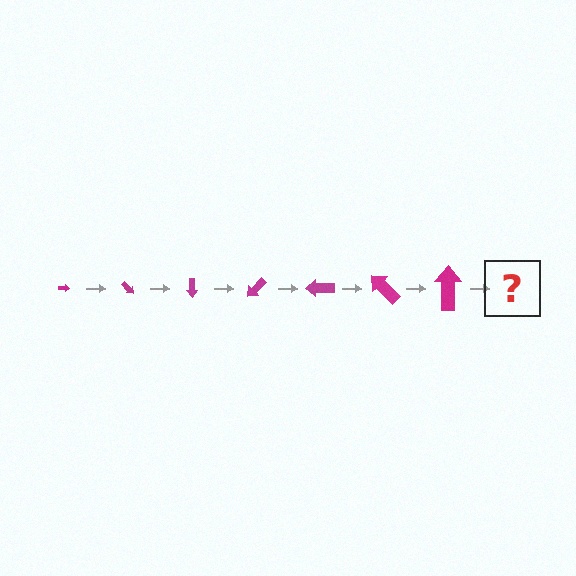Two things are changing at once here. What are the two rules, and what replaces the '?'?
The two rules are that the arrow grows larger each step and it rotates 45 degrees each step. The '?' should be an arrow, larger than the previous one and rotated 315 degrees from the start.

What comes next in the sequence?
The next element should be an arrow, larger than the previous one and rotated 315 degrees from the start.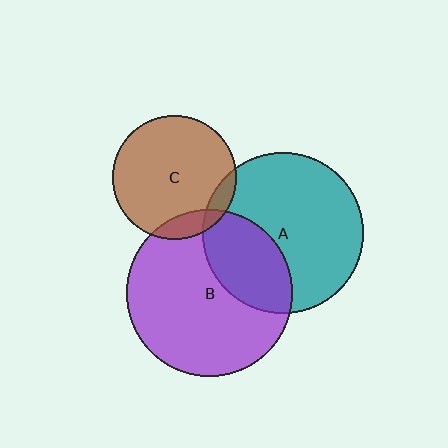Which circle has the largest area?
Circle B (purple).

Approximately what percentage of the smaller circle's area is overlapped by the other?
Approximately 10%.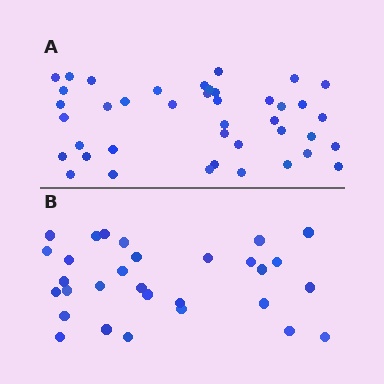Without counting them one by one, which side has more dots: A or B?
Region A (the top region) has more dots.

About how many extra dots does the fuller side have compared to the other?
Region A has roughly 12 or so more dots than region B.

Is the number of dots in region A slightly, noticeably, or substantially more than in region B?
Region A has noticeably more, but not dramatically so. The ratio is roughly 1.4 to 1.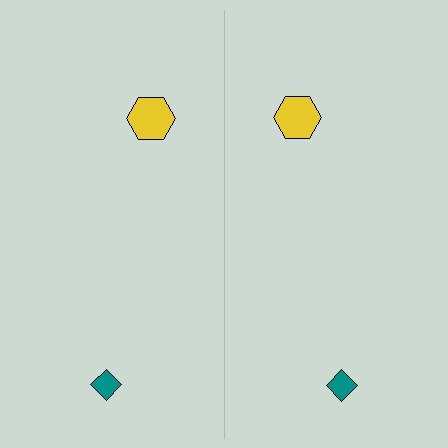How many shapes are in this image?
There are 4 shapes in this image.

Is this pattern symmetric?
Yes, this pattern has bilateral (reflection) symmetry.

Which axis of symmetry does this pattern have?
The pattern has a vertical axis of symmetry running through the center of the image.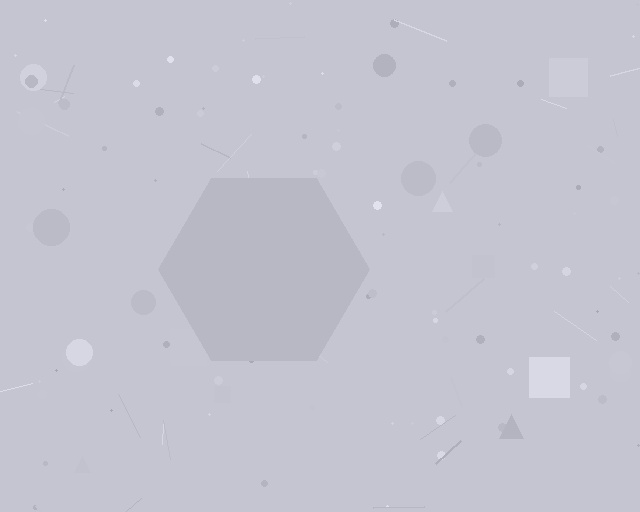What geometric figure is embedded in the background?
A hexagon is embedded in the background.